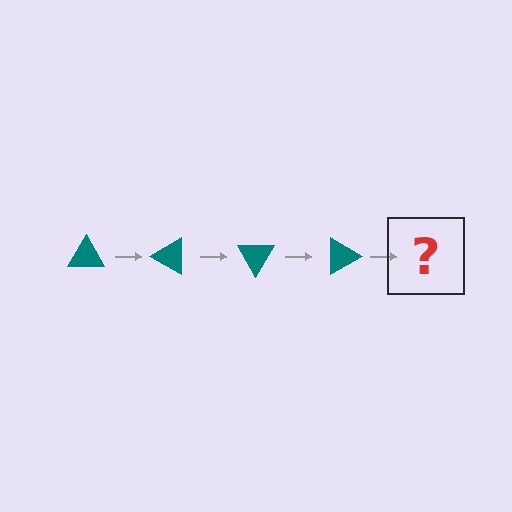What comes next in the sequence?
The next element should be a teal triangle rotated 120 degrees.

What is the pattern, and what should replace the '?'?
The pattern is that the triangle rotates 30 degrees each step. The '?' should be a teal triangle rotated 120 degrees.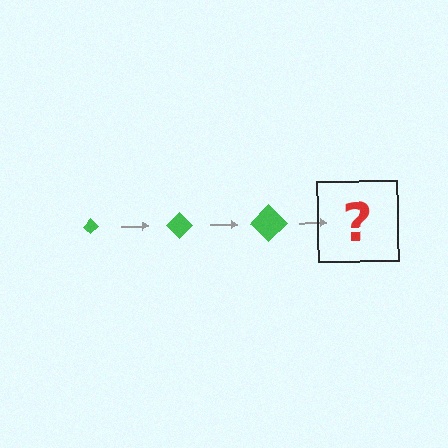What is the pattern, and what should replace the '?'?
The pattern is that the diamond gets progressively larger each step. The '?' should be a green diamond, larger than the previous one.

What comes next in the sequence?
The next element should be a green diamond, larger than the previous one.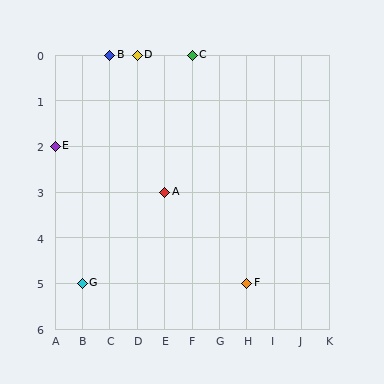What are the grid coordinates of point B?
Point B is at grid coordinates (C, 0).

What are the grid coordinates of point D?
Point D is at grid coordinates (D, 0).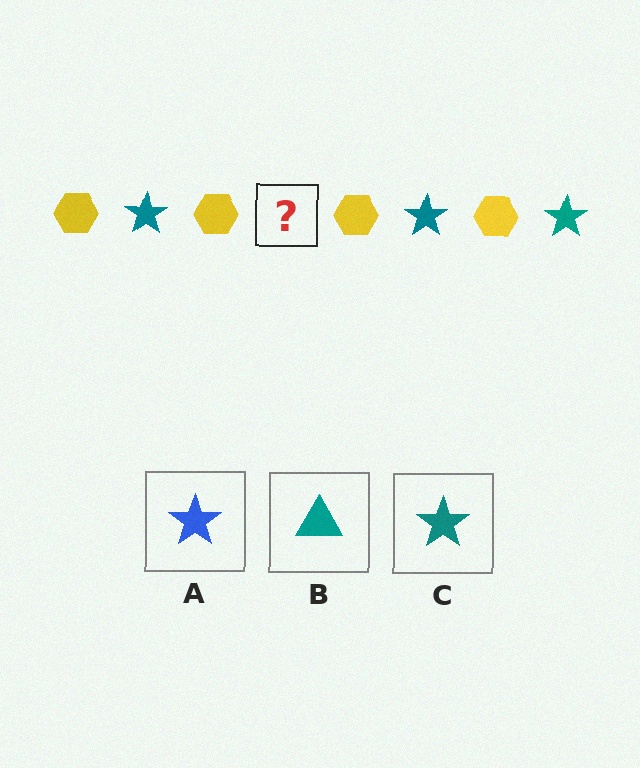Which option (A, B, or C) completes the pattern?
C.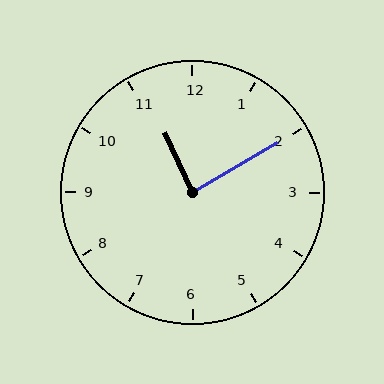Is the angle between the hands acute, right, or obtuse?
It is right.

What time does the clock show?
11:10.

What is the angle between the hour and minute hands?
Approximately 85 degrees.